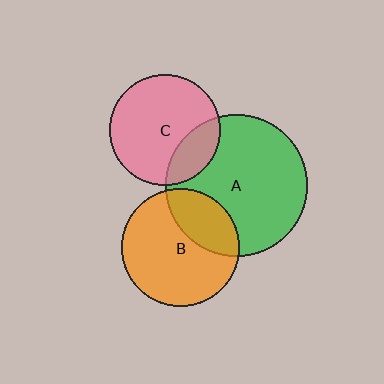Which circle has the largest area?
Circle A (green).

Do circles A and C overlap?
Yes.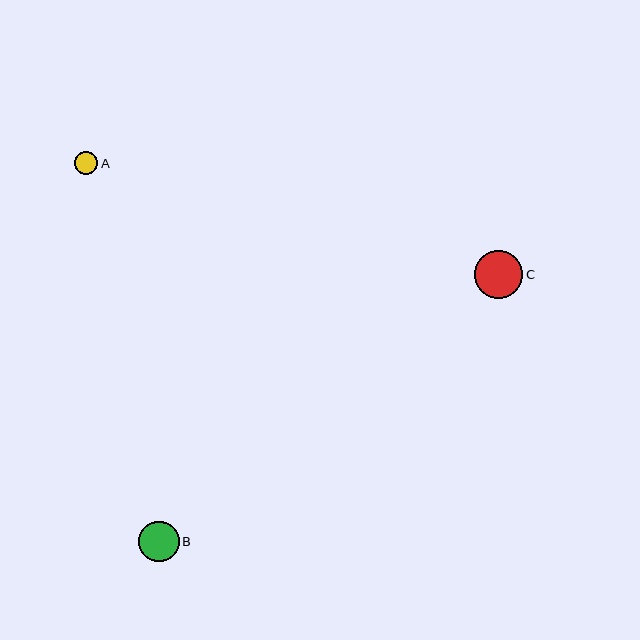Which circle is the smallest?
Circle A is the smallest with a size of approximately 23 pixels.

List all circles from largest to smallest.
From largest to smallest: C, B, A.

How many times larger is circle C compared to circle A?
Circle C is approximately 2.1 times the size of circle A.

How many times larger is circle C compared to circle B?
Circle C is approximately 1.2 times the size of circle B.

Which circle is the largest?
Circle C is the largest with a size of approximately 49 pixels.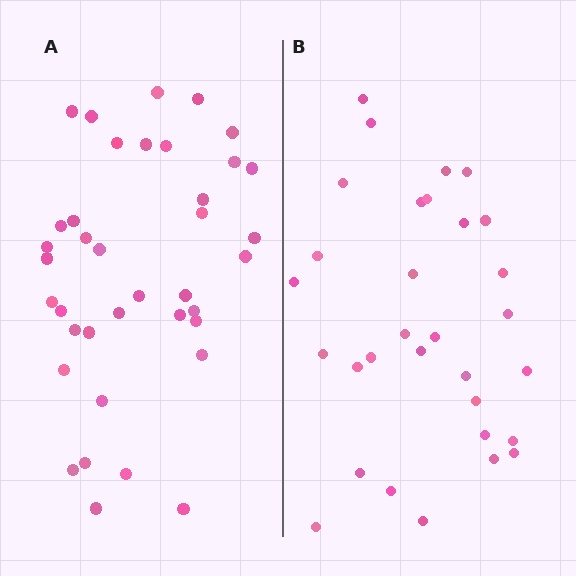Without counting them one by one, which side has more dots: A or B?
Region A (the left region) has more dots.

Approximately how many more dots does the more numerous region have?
Region A has roughly 8 or so more dots than region B.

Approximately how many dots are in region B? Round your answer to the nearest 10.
About 30 dots. (The exact count is 31, which rounds to 30.)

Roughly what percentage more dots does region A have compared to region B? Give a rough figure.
About 25% more.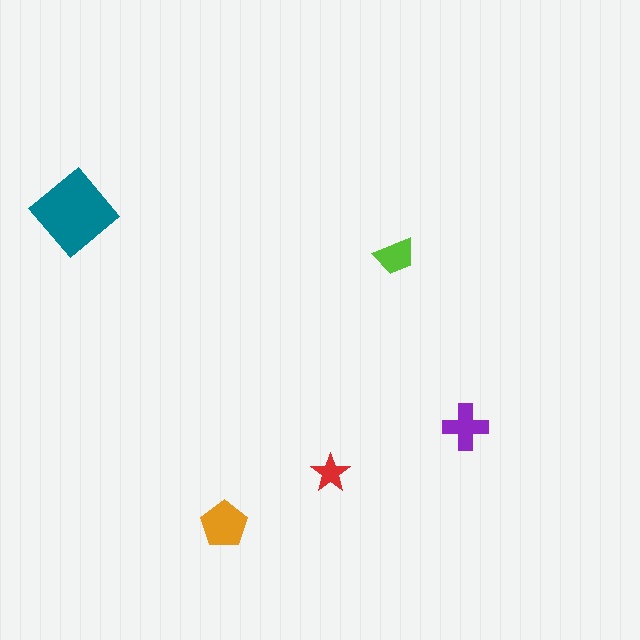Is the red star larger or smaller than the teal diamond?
Smaller.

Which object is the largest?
The teal diamond.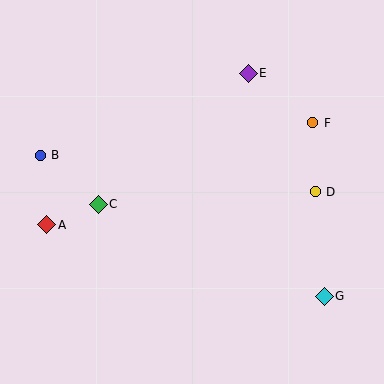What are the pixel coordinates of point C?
Point C is at (98, 204).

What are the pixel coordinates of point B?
Point B is at (40, 155).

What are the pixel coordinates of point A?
Point A is at (47, 225).